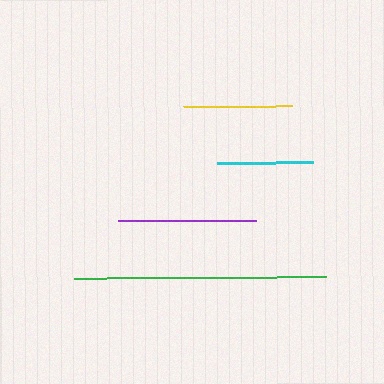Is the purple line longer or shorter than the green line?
The green line is longer than the purple line.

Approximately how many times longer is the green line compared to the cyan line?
The green line is approximately 2.6 times the length of the cyan line.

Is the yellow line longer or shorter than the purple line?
The purple line is longer than the yellow line.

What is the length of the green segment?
The green segment is approximately 252 pixels long.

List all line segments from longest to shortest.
From longest to shortest: green, purple, yellow, cyan.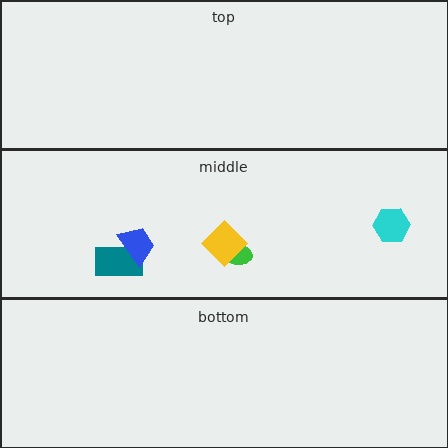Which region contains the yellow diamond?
The middle region.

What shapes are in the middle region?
The cyan hexagon, the green ellipse, the yellow diamond, the teal rectangle, the blue trapezoid.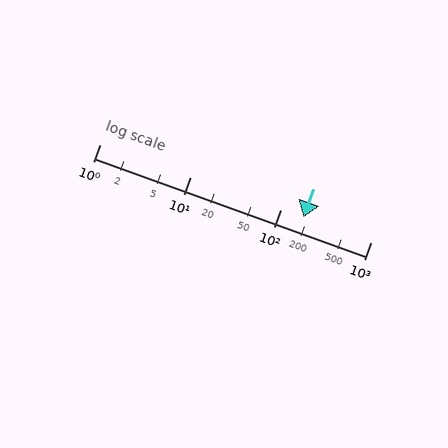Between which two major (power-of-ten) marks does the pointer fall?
The pointer is between 100 and 1000.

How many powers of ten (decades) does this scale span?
The scale spans 3 decades, from 1 to 1000.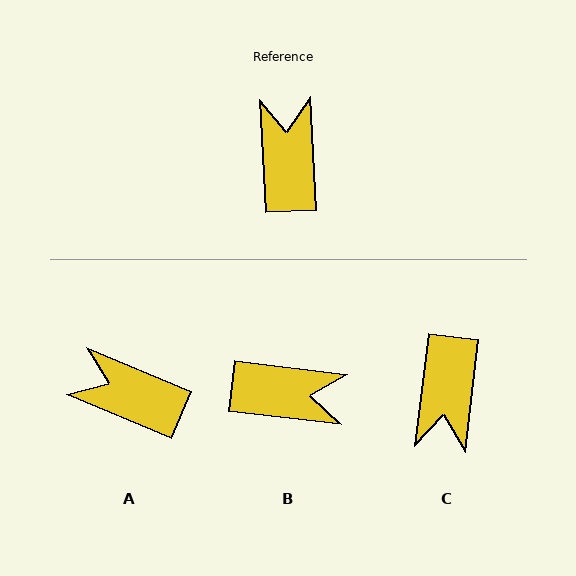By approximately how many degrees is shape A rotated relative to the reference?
Approximately 64 degrees counter-clockwise.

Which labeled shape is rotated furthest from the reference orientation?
C, about 170 degrees away.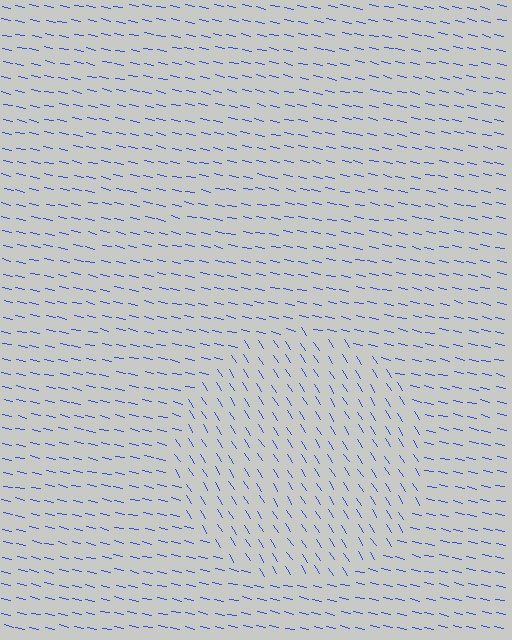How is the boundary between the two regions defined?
The boundary is defined purely by a change in line orientation (approximately 45 degrees difference). All lines are the same color and thickness.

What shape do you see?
I see a circle.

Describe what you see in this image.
The image is filled with small blue line segments. A circle region in the image has lines oriented differently from the surrounding lines, creating a visible texture boundary.